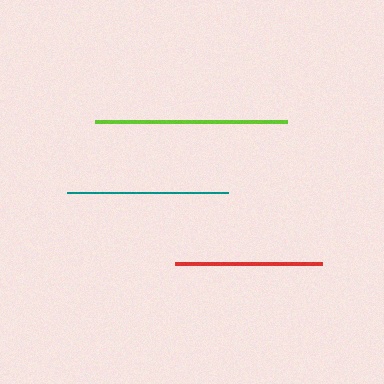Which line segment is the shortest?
The red line is the shortest at approximately 147 pixels.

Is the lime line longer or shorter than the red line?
The lime line is longer than the red line.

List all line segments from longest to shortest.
From longest to shortest: lime, teal, red.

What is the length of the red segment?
The red segment is approximately 147 pixels long.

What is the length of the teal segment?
The teal segment is approximately 160 pixels long.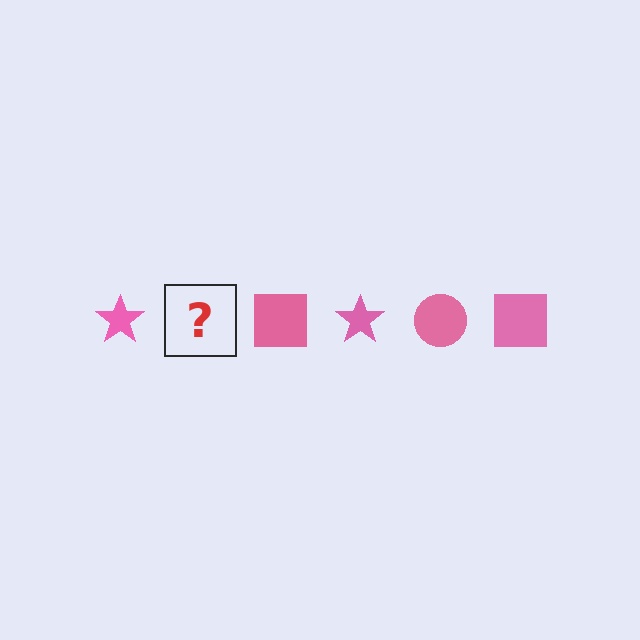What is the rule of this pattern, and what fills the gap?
The rule is that the pattern cycles through star, circle, square shapes in pink. The gap should be filled with a pink circle.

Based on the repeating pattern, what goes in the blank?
The blank should be a pink circle.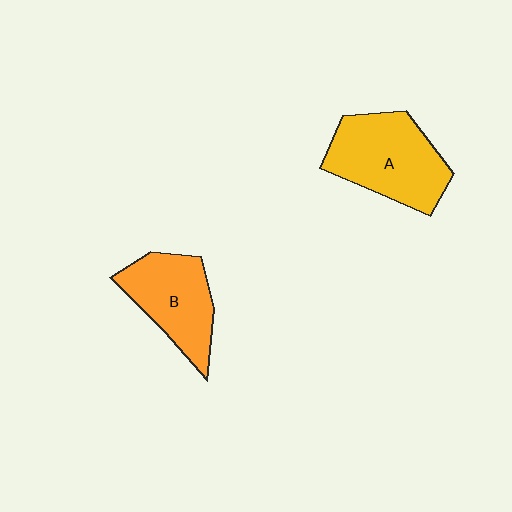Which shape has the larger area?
Shape A (yellow).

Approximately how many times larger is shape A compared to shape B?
Approximately 1.2 times.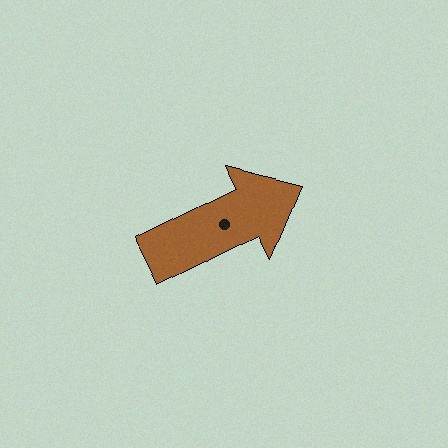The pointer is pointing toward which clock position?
Roughly 2 o'clock.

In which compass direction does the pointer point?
Northeast.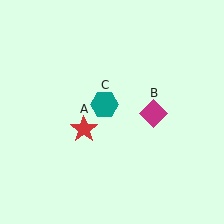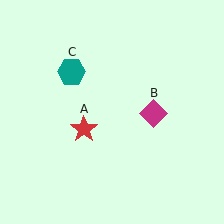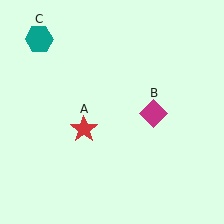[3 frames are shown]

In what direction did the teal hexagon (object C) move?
The teal hexagon (object C) moved up and to the left.